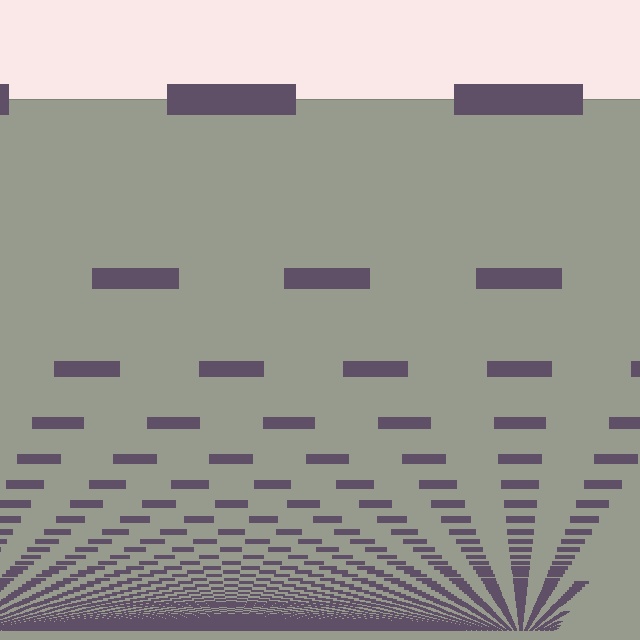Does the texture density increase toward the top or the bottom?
Density increases toward the bottom.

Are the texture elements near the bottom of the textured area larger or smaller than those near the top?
Smaller. The gradient is inverted — elements near the bottom are smaller and denser.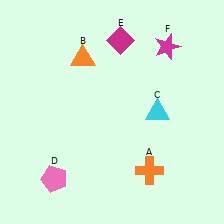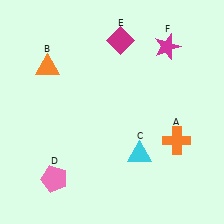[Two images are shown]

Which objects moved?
The objects that moved are: the orange cross (A), the orange triangle (B), the cyan triangle (C).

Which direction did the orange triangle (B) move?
The orange triangle (B) moved left.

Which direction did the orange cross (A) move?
The orange cross (A) moved up.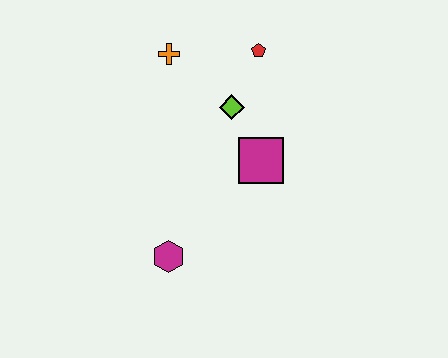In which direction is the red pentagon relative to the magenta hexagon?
The red pentagon is above the magenta hexagon.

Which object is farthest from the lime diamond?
The magenta hexagon is farthest from the lime diamond.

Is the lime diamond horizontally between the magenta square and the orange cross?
Yes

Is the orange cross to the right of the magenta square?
No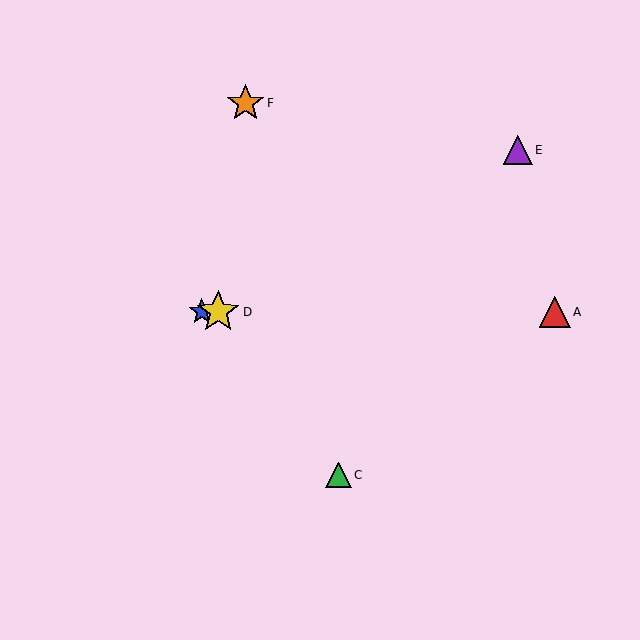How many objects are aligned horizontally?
3 objects (A, B, D) are aligned horizontally.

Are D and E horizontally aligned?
No, D is at y≈312 and E is at y≈150.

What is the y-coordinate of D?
Object D is at y≈312.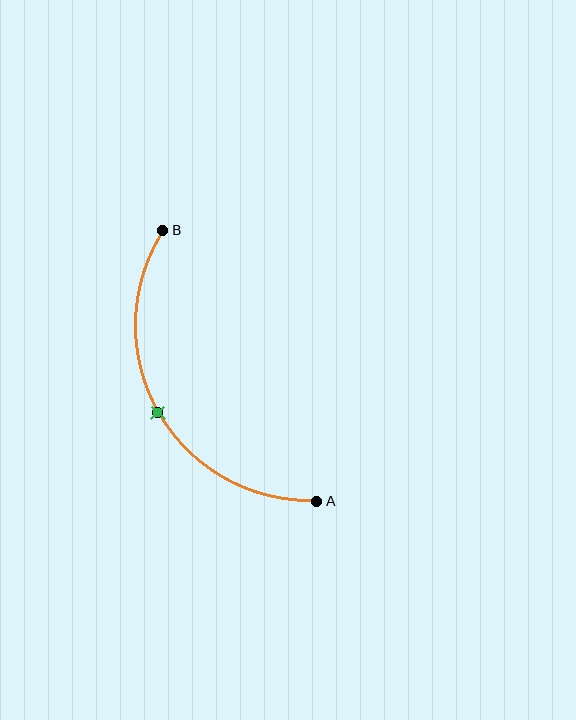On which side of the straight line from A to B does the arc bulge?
The arc bulges to the left of the straight line connecting A and B.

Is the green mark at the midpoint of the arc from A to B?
Yes. The green mark lies on the arc at equal arc-length from both A and B — it is the arc midpoint.